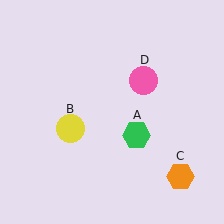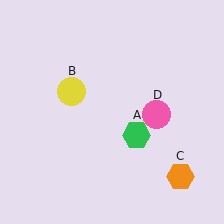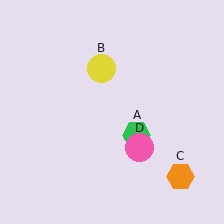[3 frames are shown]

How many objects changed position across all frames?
2 objects changed position: yellow circle (object B), pink circle (object D).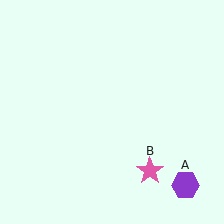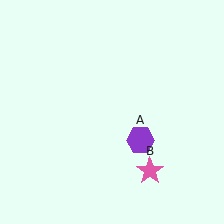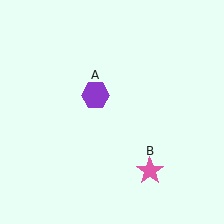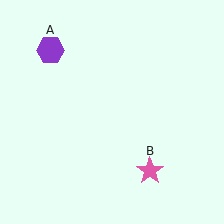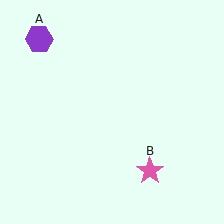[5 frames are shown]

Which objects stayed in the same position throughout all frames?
Pink star (object B) remained stationary.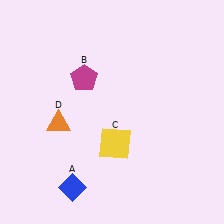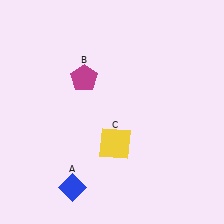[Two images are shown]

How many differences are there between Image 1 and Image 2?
There is 1 difference between the two images.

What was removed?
The orange triangle (D) was removed in Image 2.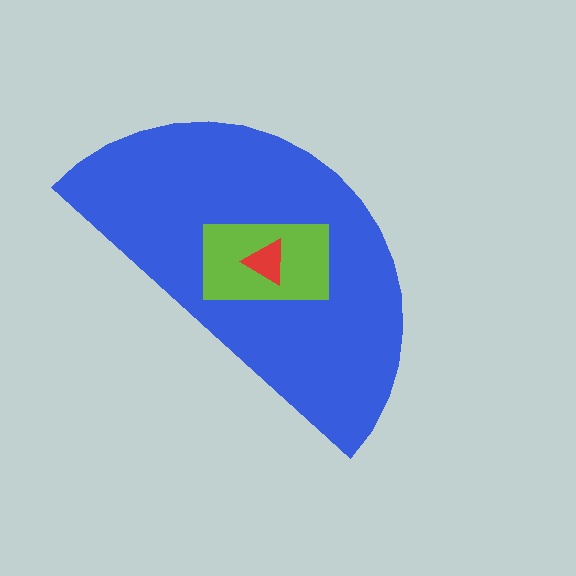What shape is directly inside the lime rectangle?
The red triangle.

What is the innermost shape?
The red triangle.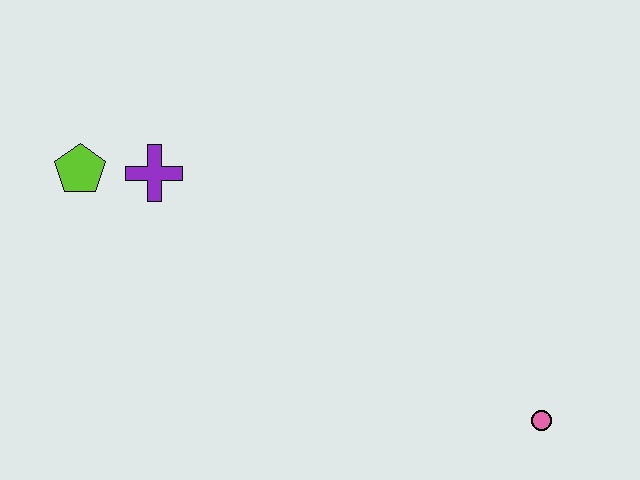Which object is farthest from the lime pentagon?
The pink circle is farthest from the lime pentagon.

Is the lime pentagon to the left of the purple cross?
Yes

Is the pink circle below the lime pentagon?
Yes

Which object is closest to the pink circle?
The purple cross is closest to the pink circle.